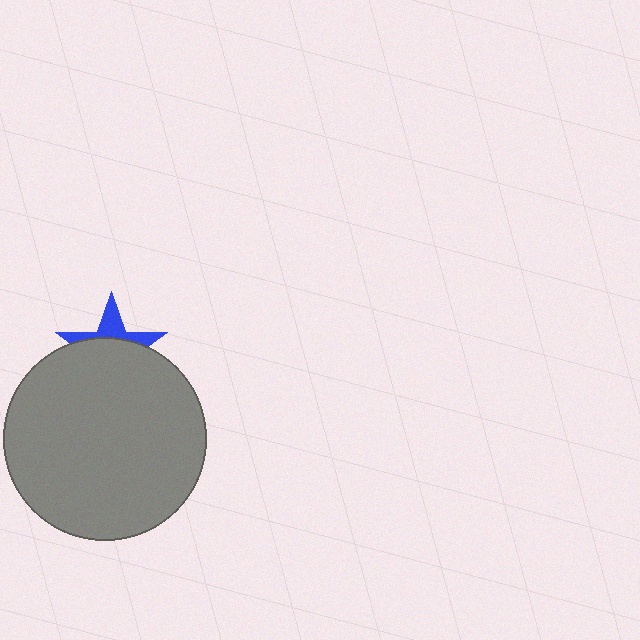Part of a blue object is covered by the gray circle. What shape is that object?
It is a star.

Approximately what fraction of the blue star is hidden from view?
Roughly 64% of the blue star is hidden behind the gray circle.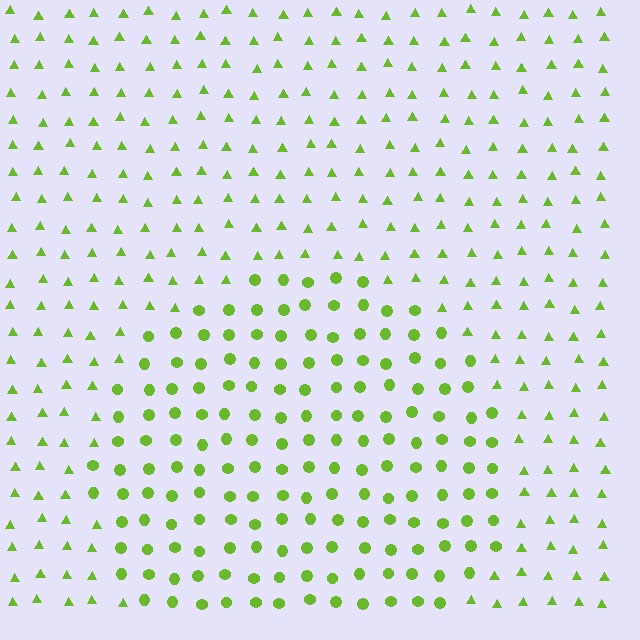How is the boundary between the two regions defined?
The boundary is defined by a change in element shape: circles inside vs. triangles outside. All elements share the same color and spacing.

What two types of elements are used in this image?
The image uses circles inside the circle region and triangles outside it.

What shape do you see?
I see a circle.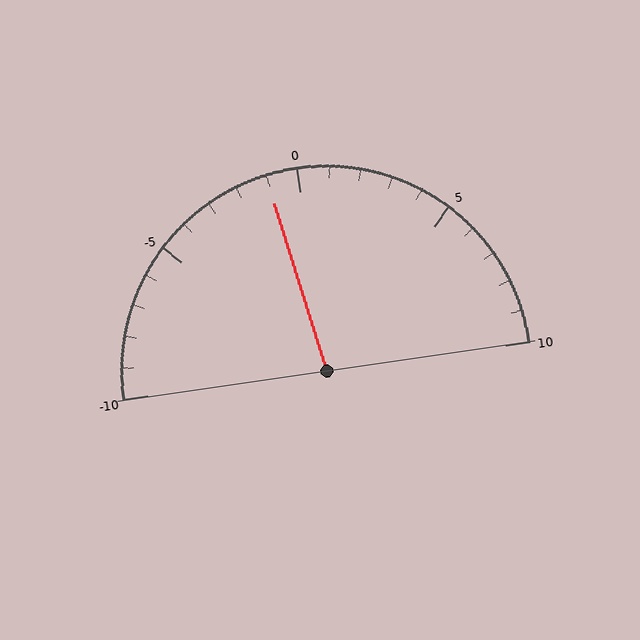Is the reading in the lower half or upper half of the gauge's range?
The reading is in the lower half of the range (-10 to 10).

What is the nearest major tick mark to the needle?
The nearest major tick mark is 0.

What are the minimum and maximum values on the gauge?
The gauge ranges from -10 to 10.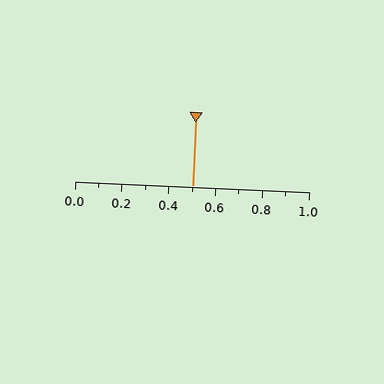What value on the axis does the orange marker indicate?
The marker indicates approximately 0.5.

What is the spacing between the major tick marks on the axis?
The major ticks are spaced 0.2 apart.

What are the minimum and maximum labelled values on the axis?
The axis runs from 0.0 to 1.0.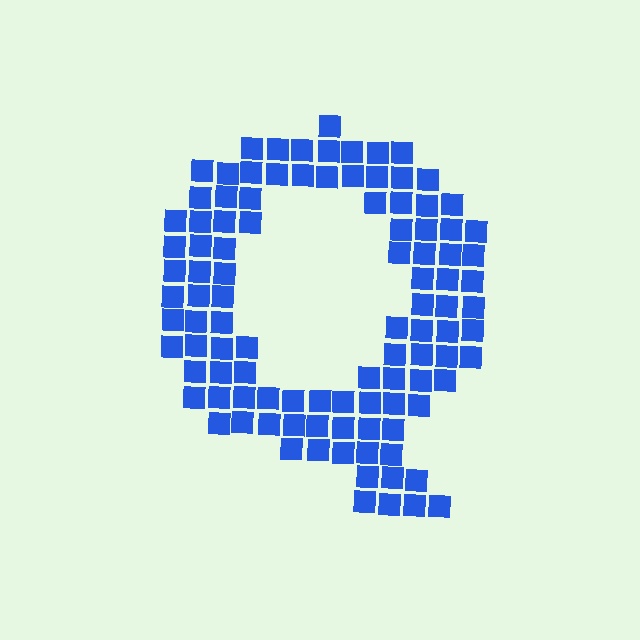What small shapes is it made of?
It is made of small squares.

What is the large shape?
The large shape is the letter Q.